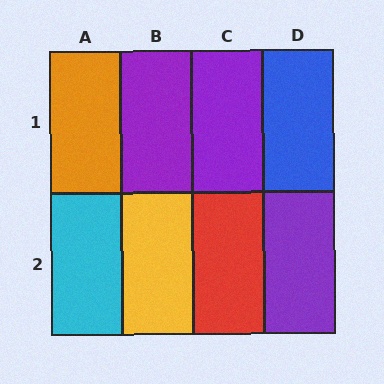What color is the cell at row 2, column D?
Purple.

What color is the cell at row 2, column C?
Red.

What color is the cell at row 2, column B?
Yellow.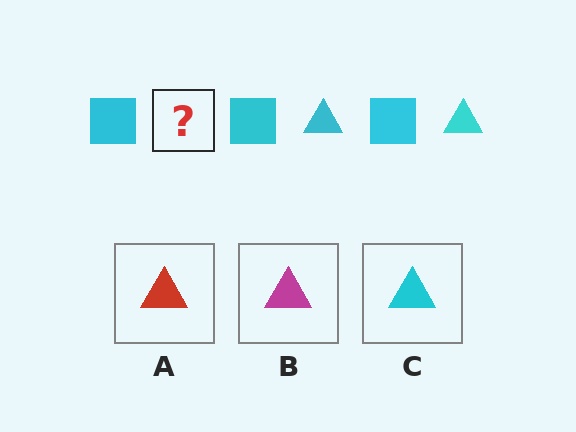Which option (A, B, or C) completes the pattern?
C.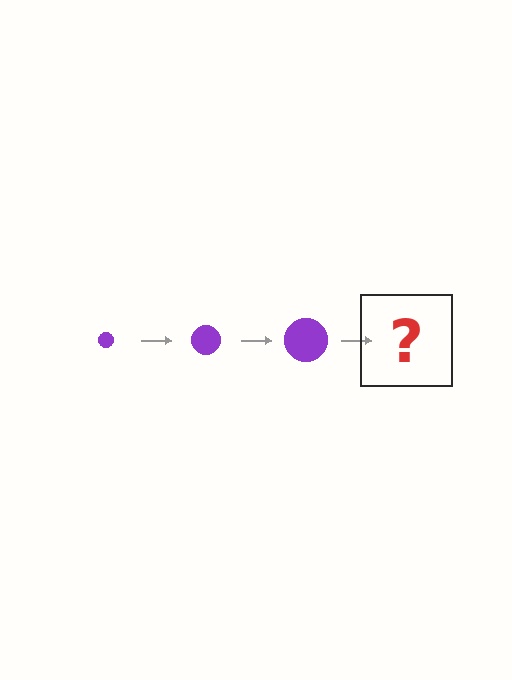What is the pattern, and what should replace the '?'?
The pattern is that the circle gets progressively larger each step. The '?' should be a purple circle, larger than the previous one.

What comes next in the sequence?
The next element should be a purple circle, larger than the previous one.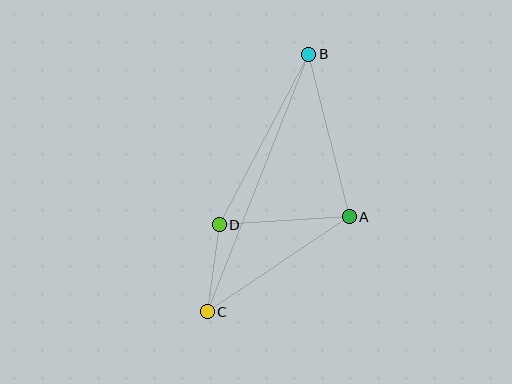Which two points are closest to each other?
Points C and D are closest to each other.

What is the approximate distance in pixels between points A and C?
The distance between A and C is approximately 171 pixels.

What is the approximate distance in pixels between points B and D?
The distance between B and D is approximately 193 pixels.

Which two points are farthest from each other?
Points B and C are farthest from each other.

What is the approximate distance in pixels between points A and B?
The distance between A and B is approximately 168 pixels.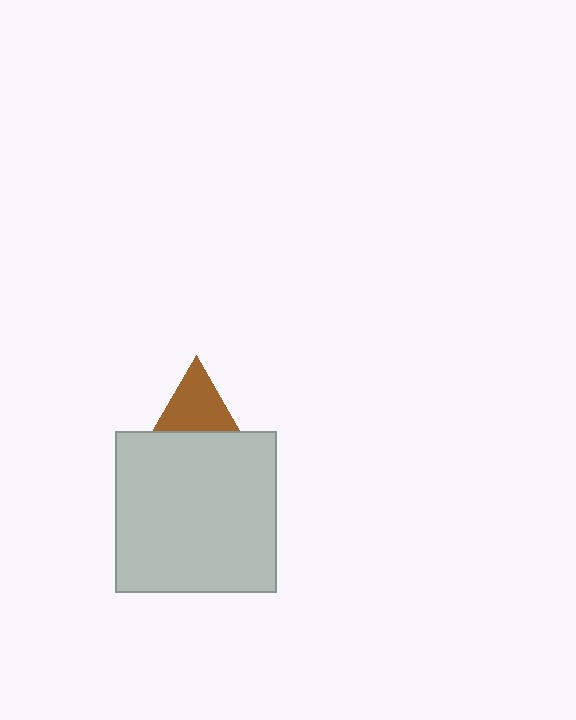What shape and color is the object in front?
The object in front is a light gray square.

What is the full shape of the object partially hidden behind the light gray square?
The partially hidden object is a brown triangle.